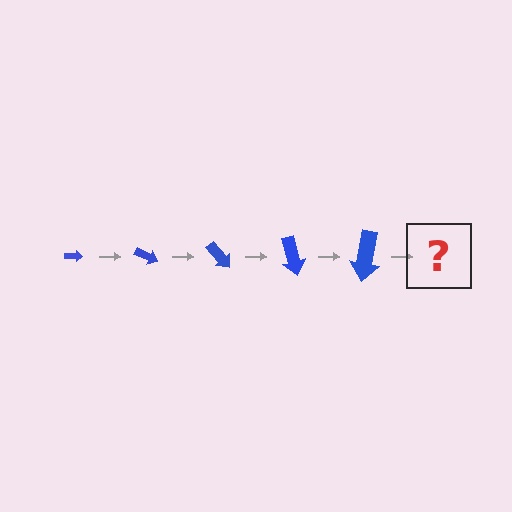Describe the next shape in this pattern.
It should be an arrow, larger than the previous one and rotated 125 degrees from the start.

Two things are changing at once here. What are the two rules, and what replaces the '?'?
The two rules are that the arrow grows larger each step and it rotates 25 degrees each step. The '?' should be an arrow, larger than the previous one and rotated 125 degrees from the start.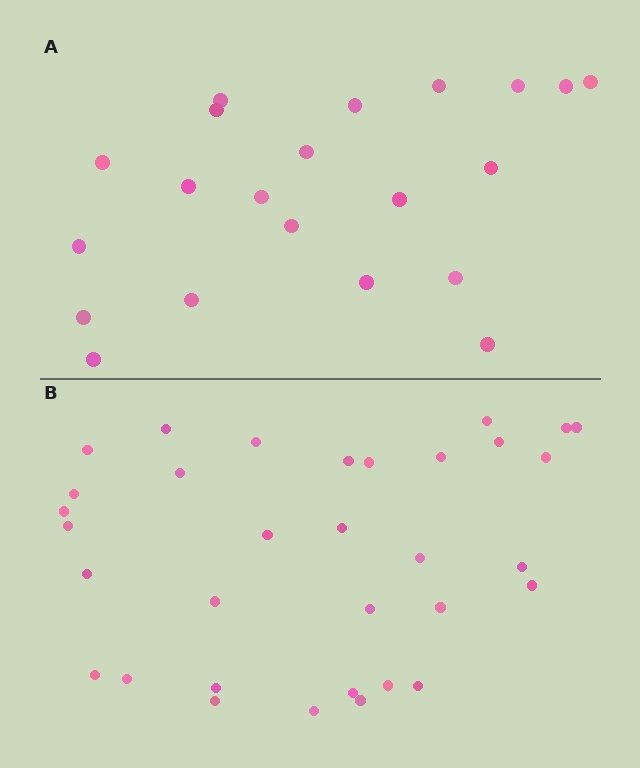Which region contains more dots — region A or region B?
Region B (the bottom region) has more dots.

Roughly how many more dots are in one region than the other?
Region B has roughly 12 or so more dots than region A.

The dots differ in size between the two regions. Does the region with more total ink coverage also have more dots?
No. Region A has more total ink coverage because its dots are larger, but region B actually contains more individual dots. Total area can be misleading — the number of items is what matters here.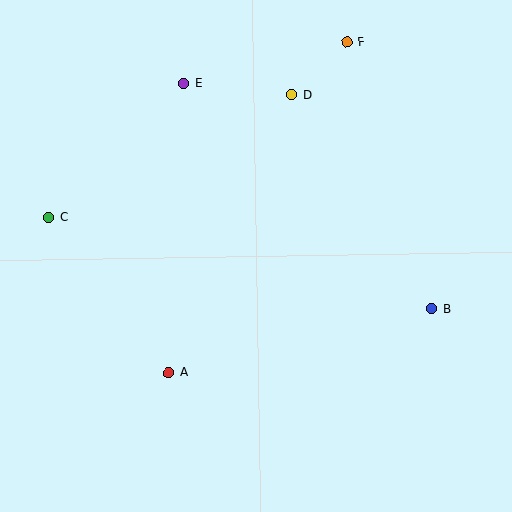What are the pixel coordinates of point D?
Point D is at (292, 95).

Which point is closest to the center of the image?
Point A at (169, 373) is closest to the center.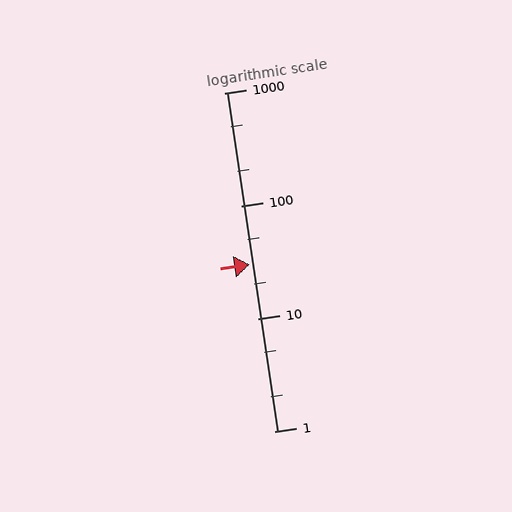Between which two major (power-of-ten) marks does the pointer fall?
The pointer is between 10 and 100.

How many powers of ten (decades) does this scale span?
The scale spans 3 decades, from 1 to 1000.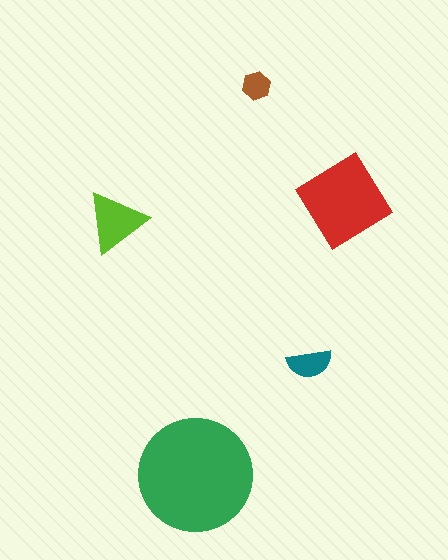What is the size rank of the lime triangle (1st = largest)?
3rd.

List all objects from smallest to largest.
The brown hexagon, the teal semicircle, the lime triangle, the red diamond, the green circle.